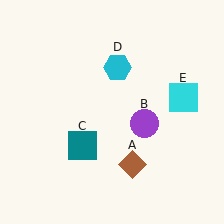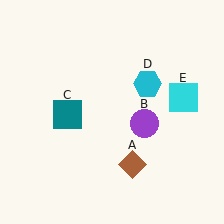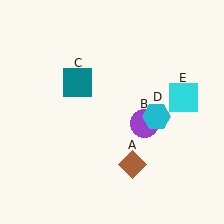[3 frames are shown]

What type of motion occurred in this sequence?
The teal square (object C), cyan hexagon (object D) rotated clockwise around the center of the scene.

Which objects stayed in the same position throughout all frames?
Brown diamond (object A) and purple circle (object B) and cyan square (object E) remained stationary.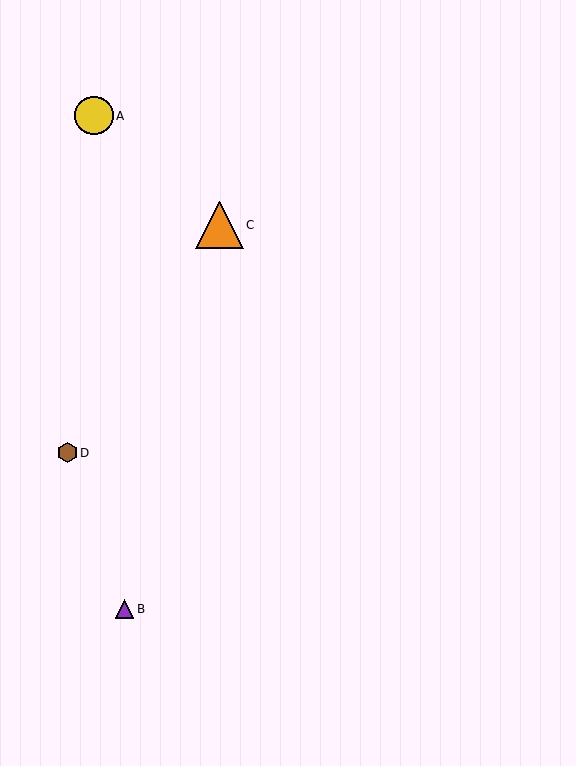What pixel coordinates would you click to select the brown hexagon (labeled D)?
Click at (67, 453) to select the brown hexagon D.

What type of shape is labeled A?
Shape A is a yellow circle.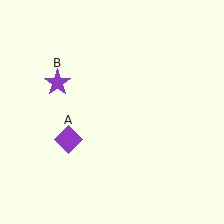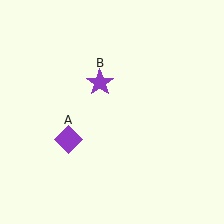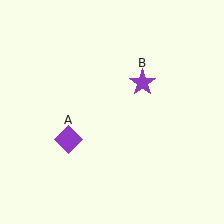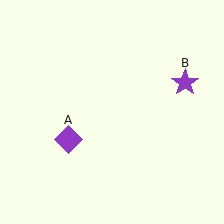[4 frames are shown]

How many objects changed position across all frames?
1 object changed position: purple star (object B).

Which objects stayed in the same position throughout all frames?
Purple diamond (object A) remained stationary.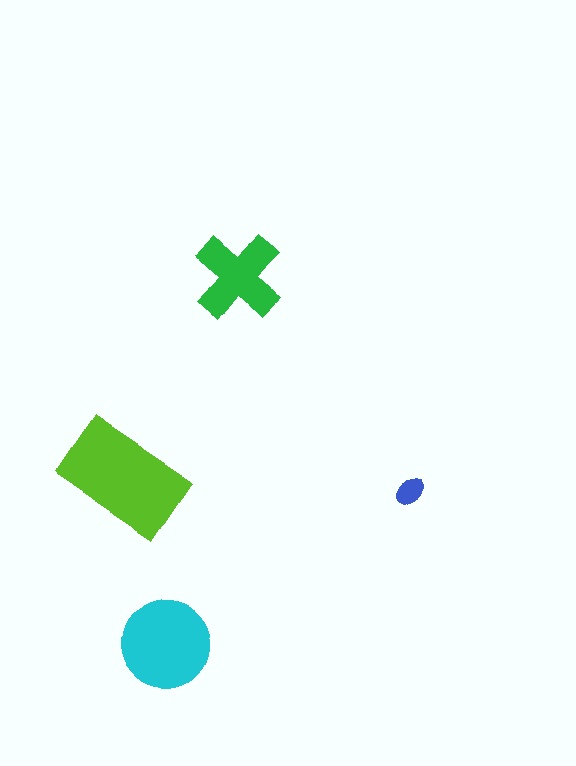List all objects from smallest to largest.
The blue ellipse, the green cross, the cyan circle, the lime rectangle.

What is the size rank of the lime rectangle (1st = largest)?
1st.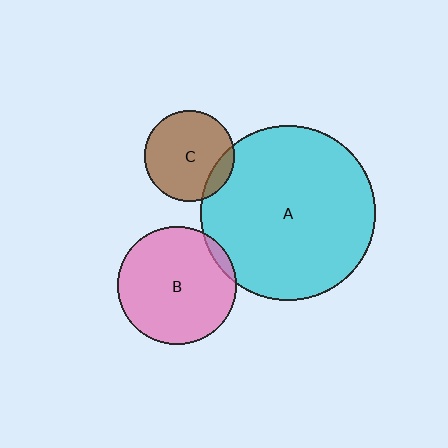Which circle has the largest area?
Circle A (cyan).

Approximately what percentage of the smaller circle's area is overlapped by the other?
Approximately 5%.